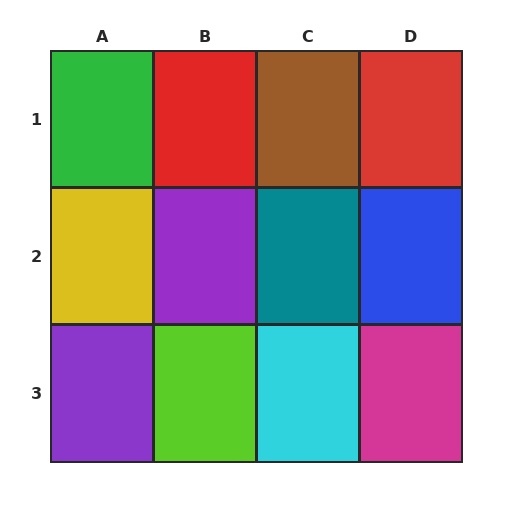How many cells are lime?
1 cell is lime.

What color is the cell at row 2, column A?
Yellow.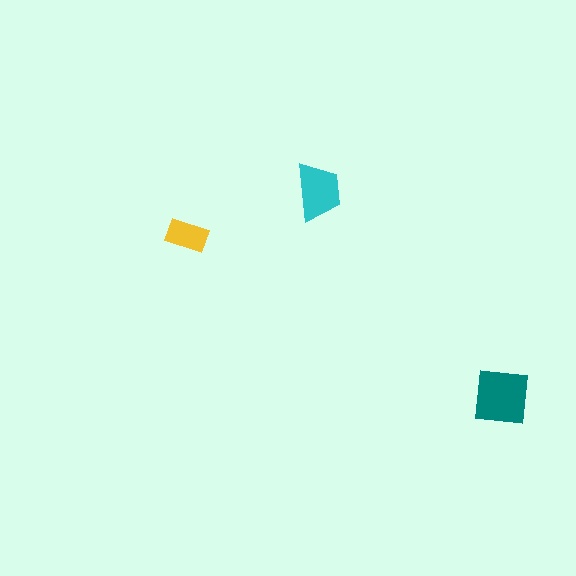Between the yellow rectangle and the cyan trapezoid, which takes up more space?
The cyan trapezoid.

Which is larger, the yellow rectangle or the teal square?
The teal square.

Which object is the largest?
The teal square.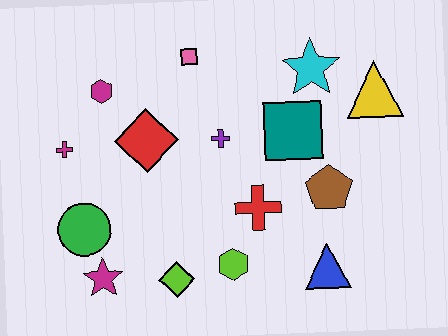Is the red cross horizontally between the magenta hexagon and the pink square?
No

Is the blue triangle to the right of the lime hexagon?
Yes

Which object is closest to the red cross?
The lime hexagon is closest to the red cross.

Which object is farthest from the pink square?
The blue triangle is farthest from the pink square.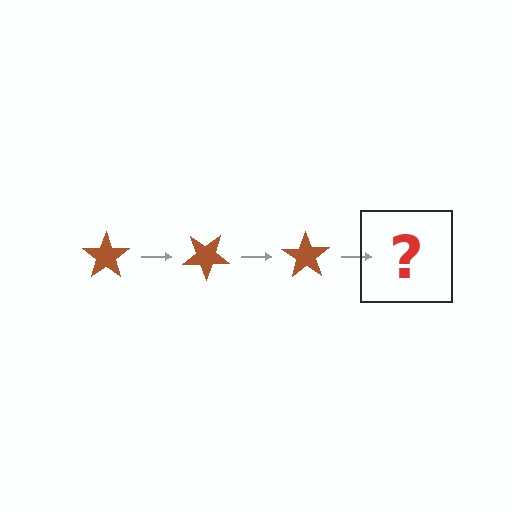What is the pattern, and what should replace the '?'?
The pattern is that the star rotates 35 degrees each step. The '?' should be a brown star rotated 105 degrees.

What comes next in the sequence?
The next element should be a brown star rotated 105 degrees.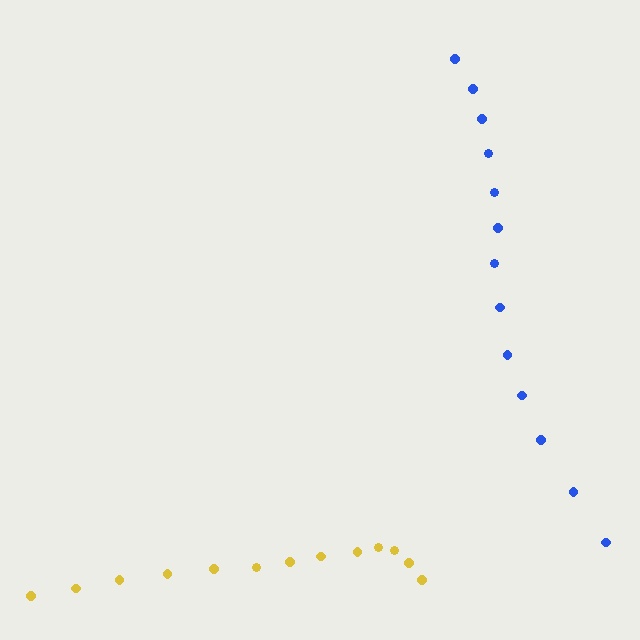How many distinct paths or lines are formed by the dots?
There are 2 distinct paths.